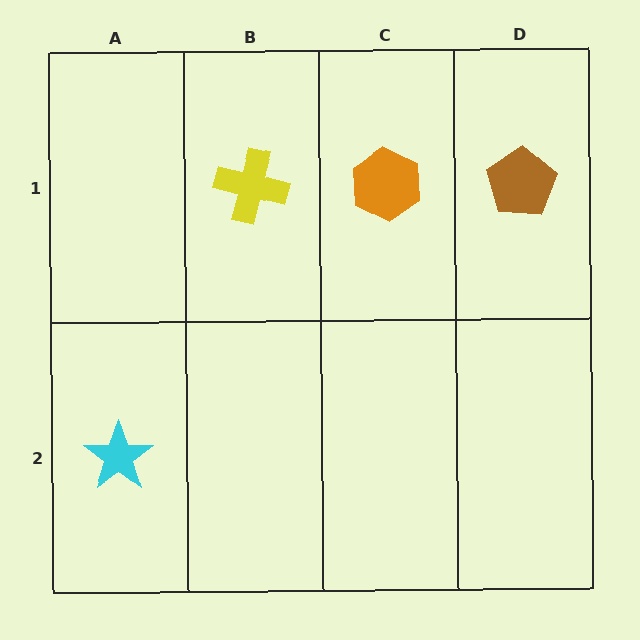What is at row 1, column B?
A yellow cross.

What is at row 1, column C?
An orange hexagon.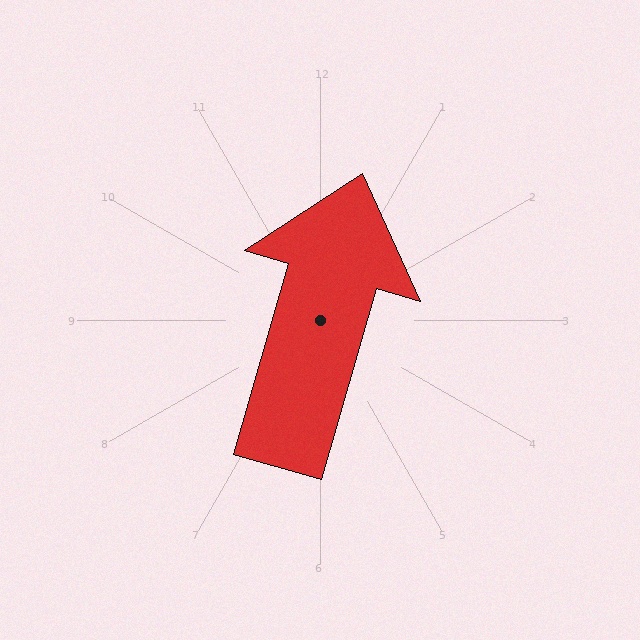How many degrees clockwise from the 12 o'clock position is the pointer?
Approximately 16 degrees.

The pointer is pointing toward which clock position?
Roughly 1 o'clock.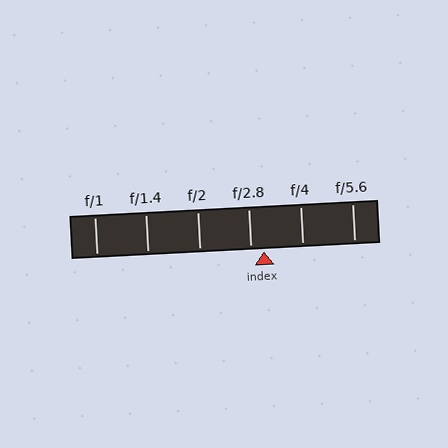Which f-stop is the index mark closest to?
The index mark is closest to f/2.8.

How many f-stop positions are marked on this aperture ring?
There are 6 f-stop positions marked.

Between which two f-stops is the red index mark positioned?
The index mark is between f/2.8 and f/4.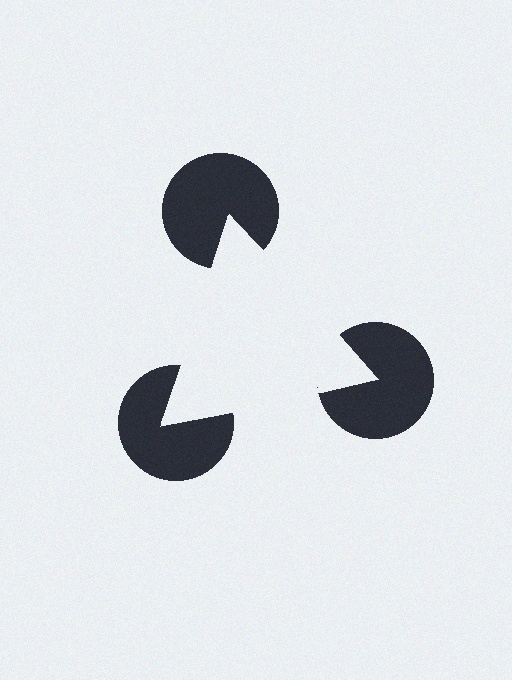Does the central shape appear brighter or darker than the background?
It typically appears slightly brighter than the background, even though no actual brightness change is drawn.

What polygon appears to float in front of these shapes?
An illusory triangle — its edges are inferred from the aligned wedge cuts in the pac-man discs, not physically drawn.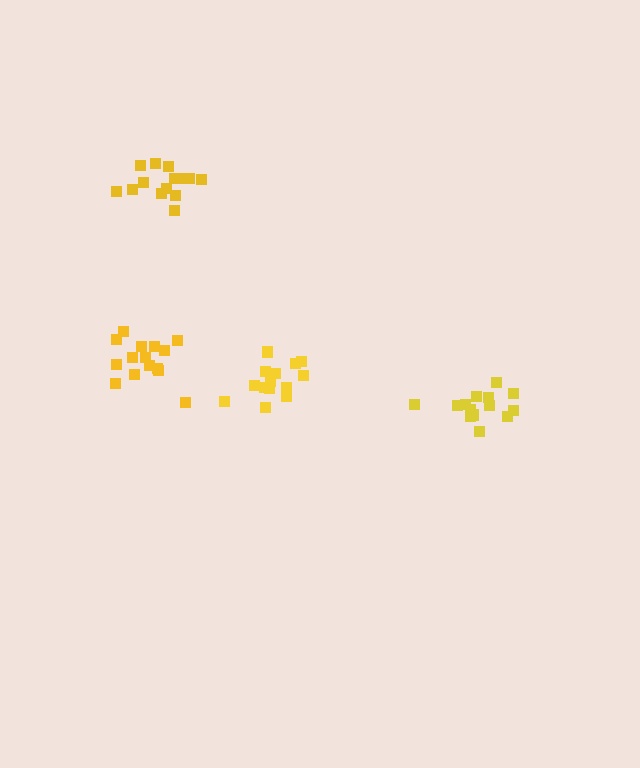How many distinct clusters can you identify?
There are 4 distinct clusters.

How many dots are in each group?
Group 1: 14 dots, Group 2: 14 dots, Group 3: 14 dots, Group 4: 15 dots (57 total).